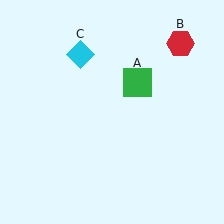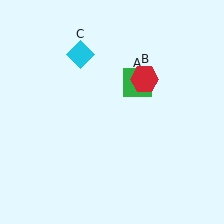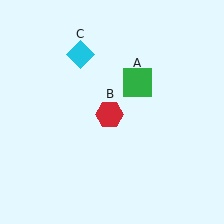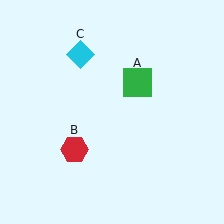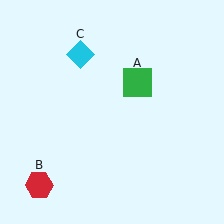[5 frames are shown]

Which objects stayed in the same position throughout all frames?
Green square (object A) and cyan diamond (object C) remained stationary.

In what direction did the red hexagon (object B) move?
The red hexagon (object B) moved down and to the left.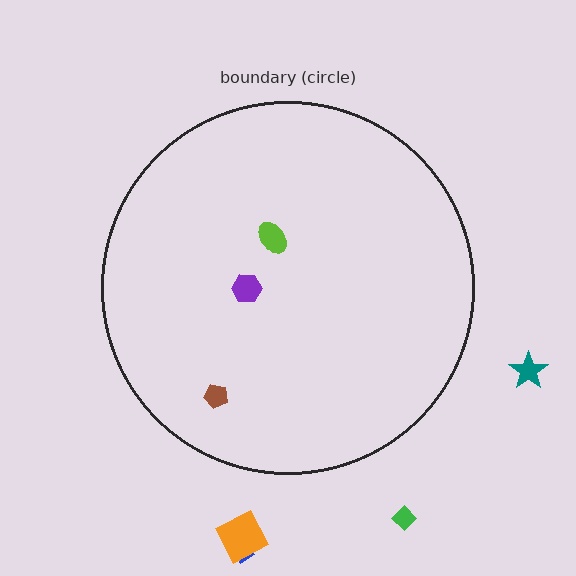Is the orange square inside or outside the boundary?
Outside.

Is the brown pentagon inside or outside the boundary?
Inside.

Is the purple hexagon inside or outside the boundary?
Inside.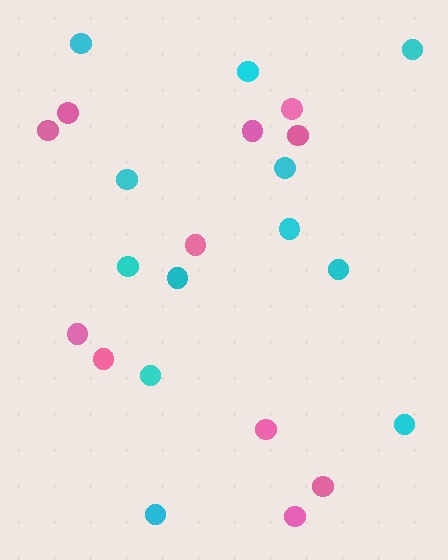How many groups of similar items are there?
There are 2 groups: one group of pink circles (11) and one group of cyan circles (12).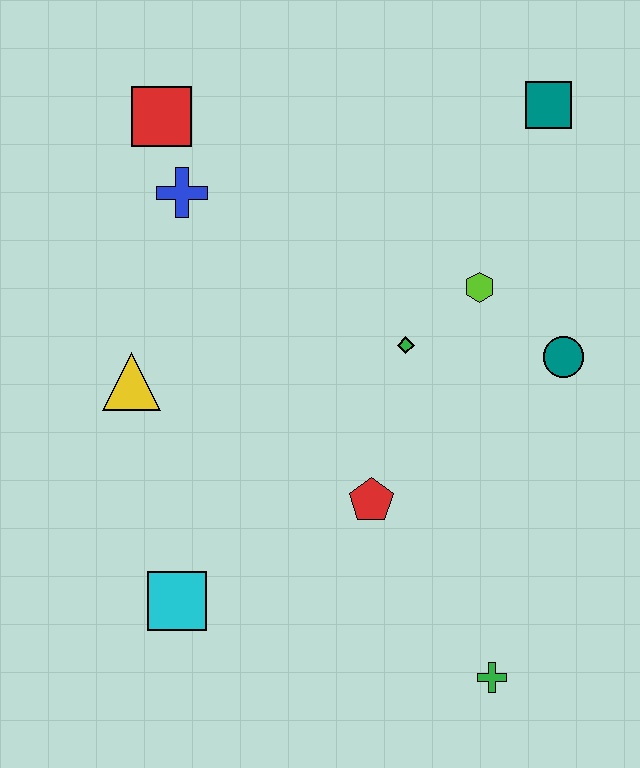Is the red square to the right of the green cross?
No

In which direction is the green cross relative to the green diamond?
The green cross is below the green diamond.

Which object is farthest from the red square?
The green cross is farthest from the red square.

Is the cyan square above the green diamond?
No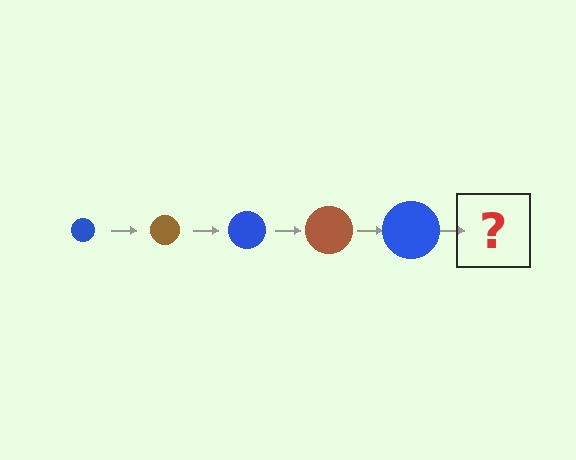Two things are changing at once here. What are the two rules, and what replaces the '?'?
The two rules are that the circle grows larger each step and the color cycles through blue and brown. The '?' should be a brown circle, larger than the previous one.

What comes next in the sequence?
The next element should be a brown circle, larger than the previous one.